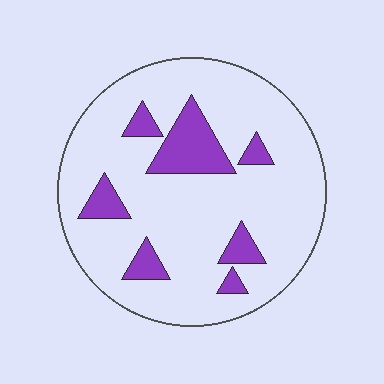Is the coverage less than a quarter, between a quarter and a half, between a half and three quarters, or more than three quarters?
Less than a quarter.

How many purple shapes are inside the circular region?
7.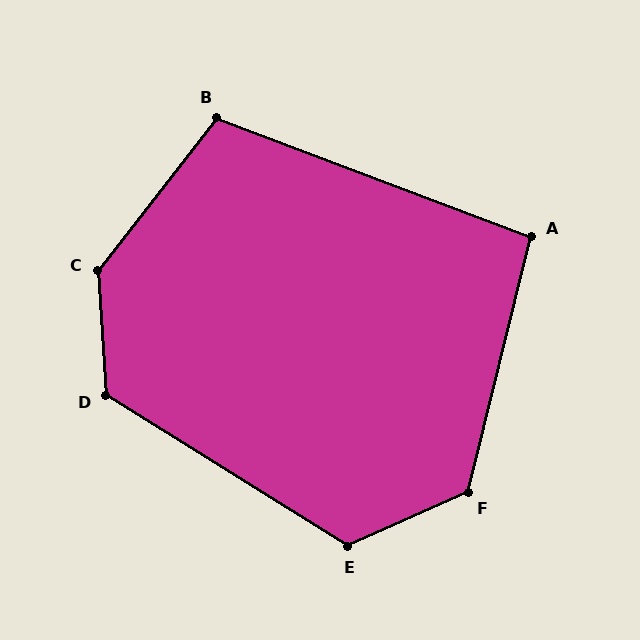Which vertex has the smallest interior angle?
A, at approximately 97 degrees.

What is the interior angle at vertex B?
Approximately 107 degrees (obtuse).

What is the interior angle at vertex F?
Approximately 128 degrees (obtuse).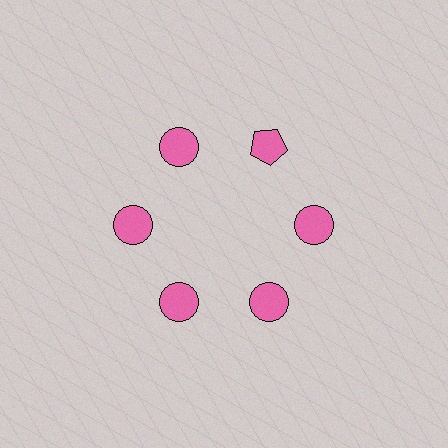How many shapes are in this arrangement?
There are 6 shapes arranged in a ring pattern.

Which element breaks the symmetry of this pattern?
The pink pentagon at roughly the 1 o'clock position breaks the symmetry. All other shapes are pink circles.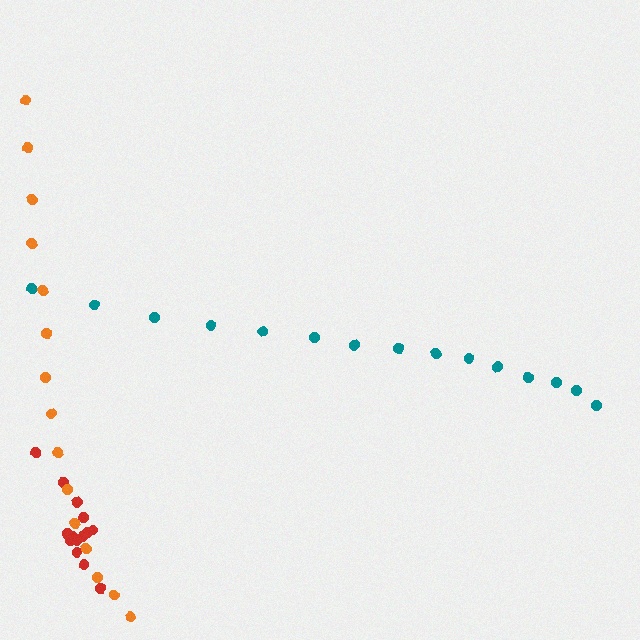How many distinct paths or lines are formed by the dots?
There are 3 distinct paths.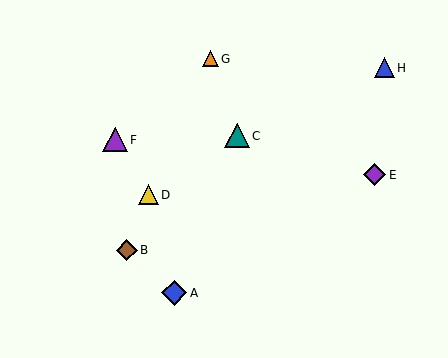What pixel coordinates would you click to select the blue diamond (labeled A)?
Click at (174, 293) to select the blue diamond A.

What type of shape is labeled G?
Shape G is an orange triangle.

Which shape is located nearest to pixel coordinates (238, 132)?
The teal triangle (labeled C) at (237, 136) is nearest to that location.